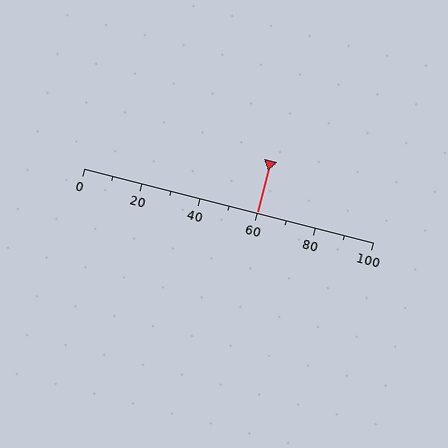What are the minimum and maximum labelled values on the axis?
The axis runs from 0 to 100.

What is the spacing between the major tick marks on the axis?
The major ticks are spaced 20 apart.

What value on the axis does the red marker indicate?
The marker indicates approximately 60.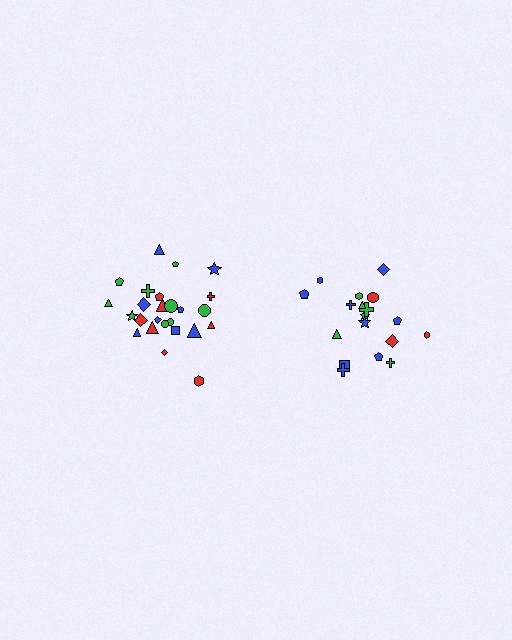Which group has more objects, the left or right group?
The left group.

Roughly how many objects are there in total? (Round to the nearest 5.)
Roughly 45 objects in total.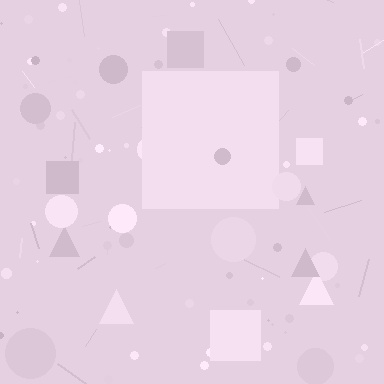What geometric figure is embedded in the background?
A square is embedded in the background.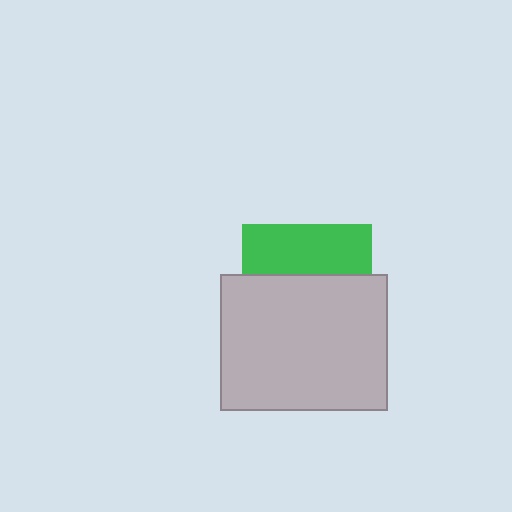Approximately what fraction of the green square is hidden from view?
Roughly 62% of the green square is hidden behind the light gray rectangle.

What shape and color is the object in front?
The object in front is a light gray rectangle.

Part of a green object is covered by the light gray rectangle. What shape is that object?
It is a square.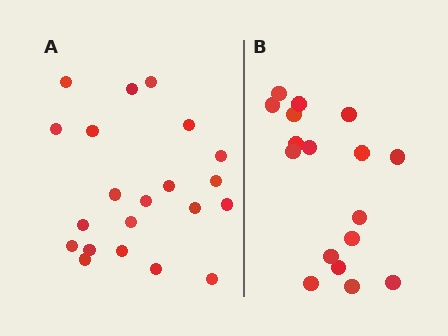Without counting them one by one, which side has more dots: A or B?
Region A (the left region) has more dots.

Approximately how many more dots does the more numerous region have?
Region A has about 4 more dots than region B.